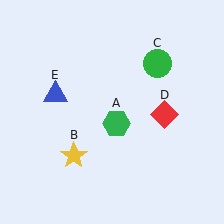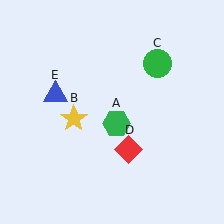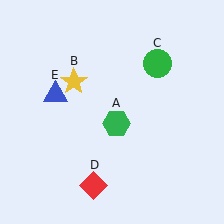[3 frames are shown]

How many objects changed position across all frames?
2 objects changed position: yellow star (object B), red diamond (object D).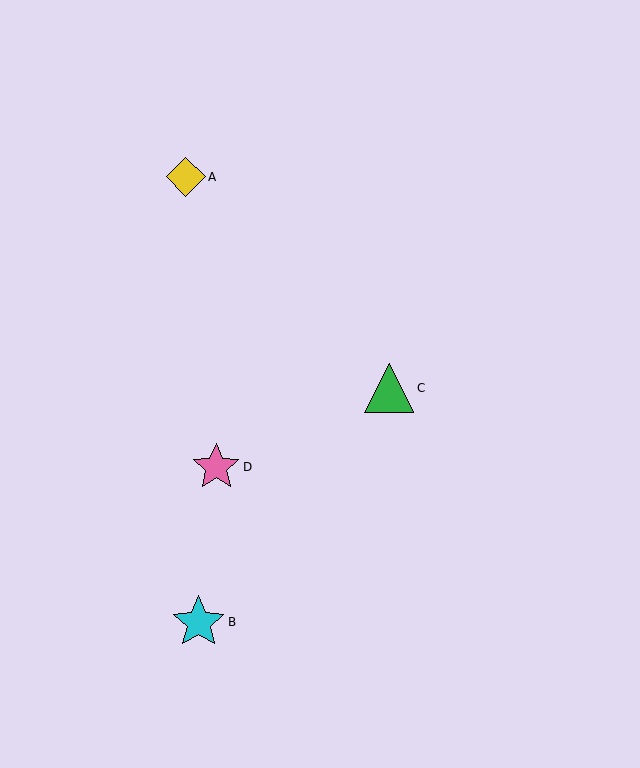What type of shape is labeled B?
Shape B is a cyan star.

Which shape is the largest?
The cyan star (labeled B) is the largest.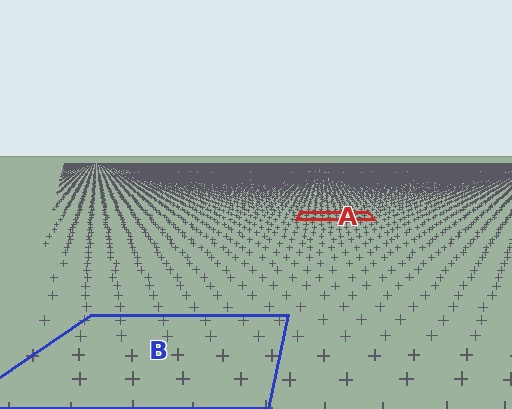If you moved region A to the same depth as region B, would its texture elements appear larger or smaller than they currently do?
They would appear larger. At a closer depth, the same texture elements are projected at a bigger on-screen size.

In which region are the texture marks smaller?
The texture marks are smaller in region A, because it is farther away.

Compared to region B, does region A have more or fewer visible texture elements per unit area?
Region A has more texture elements per unit area — they are packed more densely because it is farther away.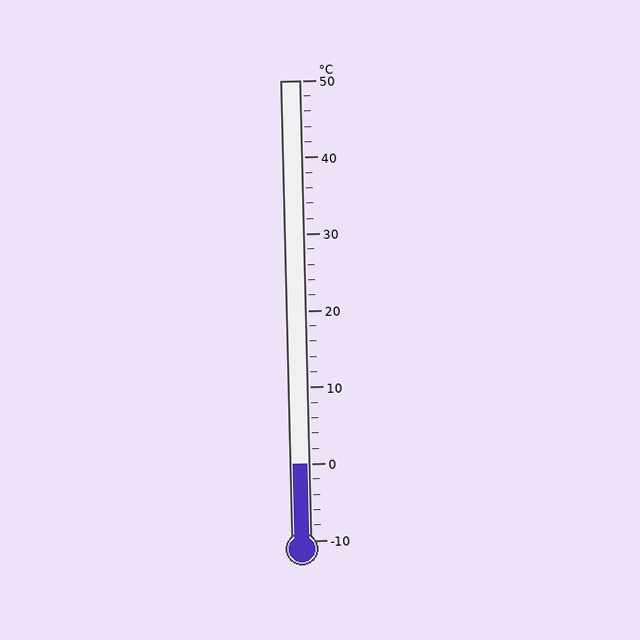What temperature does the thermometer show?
The thermometer shows approximately 0°C.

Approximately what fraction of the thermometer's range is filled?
The thermometer is filled to approximately 15% of its range.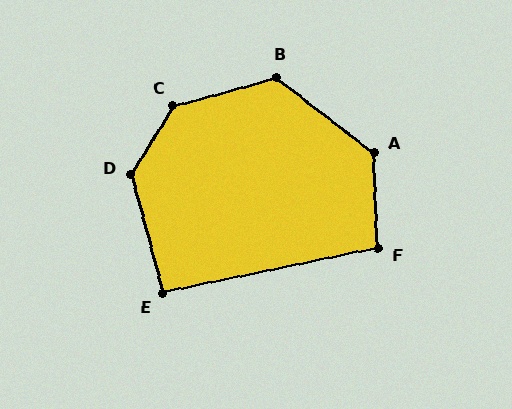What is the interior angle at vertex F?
Approximately 100 degrees (obtuse).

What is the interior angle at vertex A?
Approximately 130 degrees (obtuse).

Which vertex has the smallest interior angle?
E, at approximately 93 degrees.